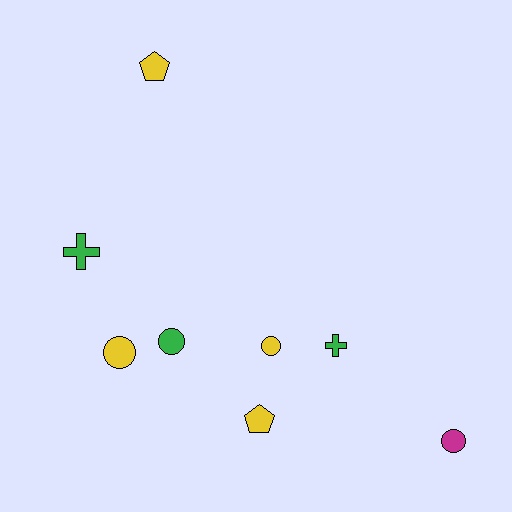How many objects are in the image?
There are 8 objects.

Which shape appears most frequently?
Circle, with 4 objects.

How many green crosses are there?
There are 2 green crosses.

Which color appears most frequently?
Yellow, with 4 objects.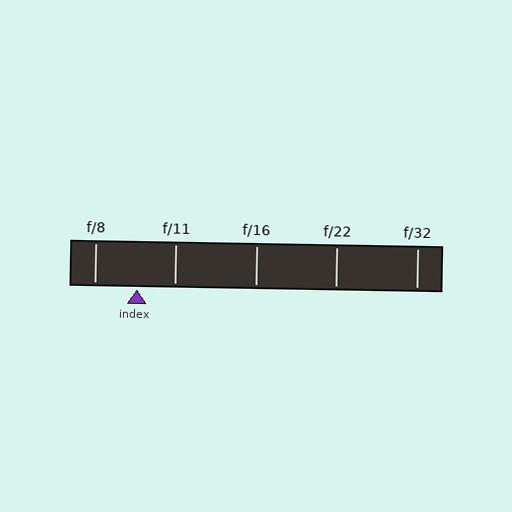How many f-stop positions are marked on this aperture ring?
There are 5 f-stop positions marked.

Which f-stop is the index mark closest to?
The index mark is closest to f/11.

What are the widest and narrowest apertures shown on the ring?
The widest aperture shown is f/8 and the narrowest is f/32.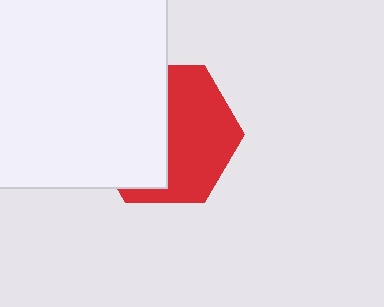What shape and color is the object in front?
The object in front is a white rectangle.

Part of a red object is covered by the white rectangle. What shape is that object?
It is a hexagon.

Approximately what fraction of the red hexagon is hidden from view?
Roughly 48% of the red hexagon is hidden behind the white rectangle.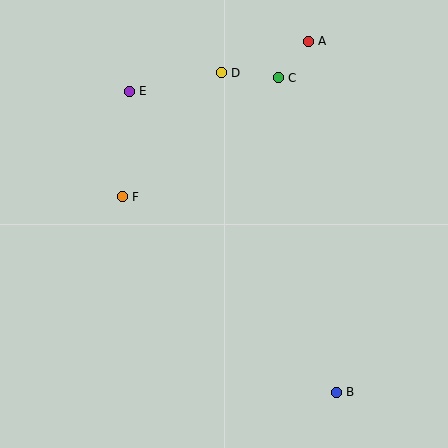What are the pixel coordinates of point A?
Point A is at (308, 41).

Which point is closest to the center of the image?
Point F at (122, 197) is closest to the center.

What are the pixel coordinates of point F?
Point F is at (122, 197).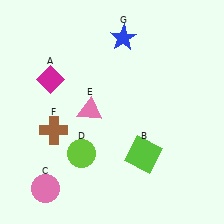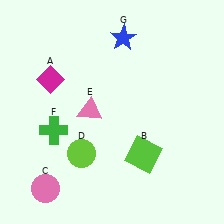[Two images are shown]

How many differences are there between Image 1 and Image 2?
There is 1 difference between the two images.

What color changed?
The cross (F) changed from brown in Image 1 to green in Image 2.